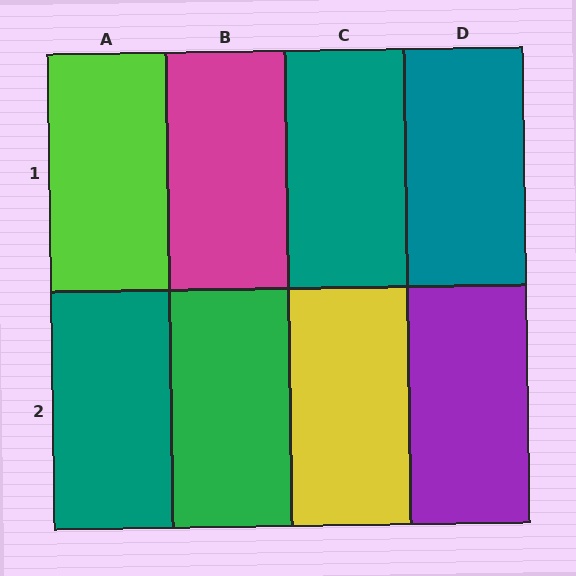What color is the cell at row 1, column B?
Magenta.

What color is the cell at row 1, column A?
Lime.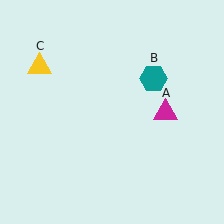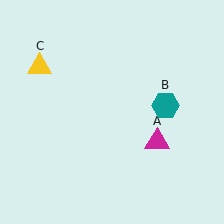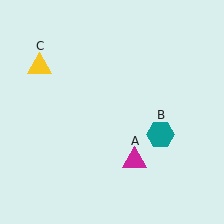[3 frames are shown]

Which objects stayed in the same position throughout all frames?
Yellow triangle (object C) remained stationary.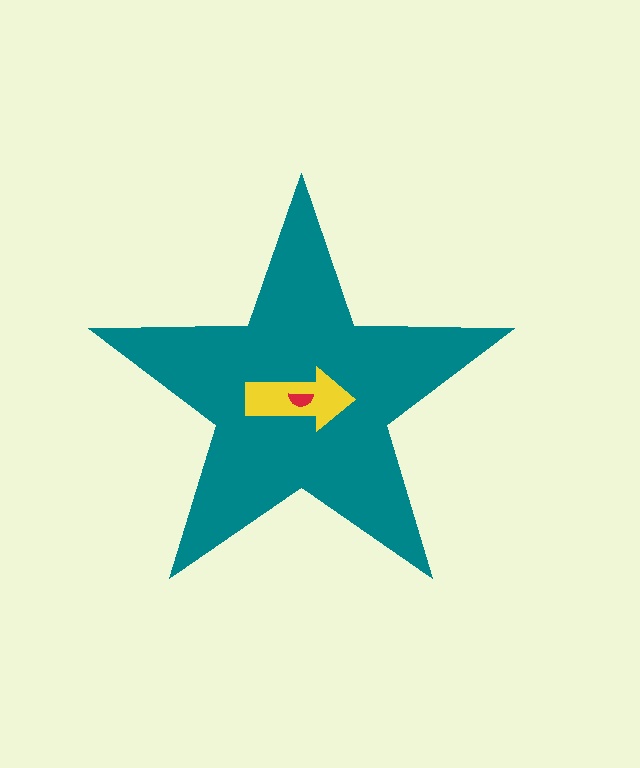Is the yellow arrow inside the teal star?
Yes.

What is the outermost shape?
The teal star.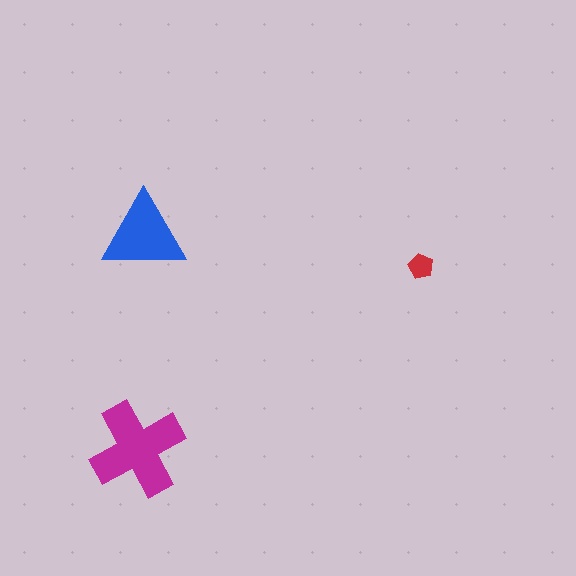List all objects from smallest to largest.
The red pentagon, the blue triangle, the magenta cross.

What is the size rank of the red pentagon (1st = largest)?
3rd.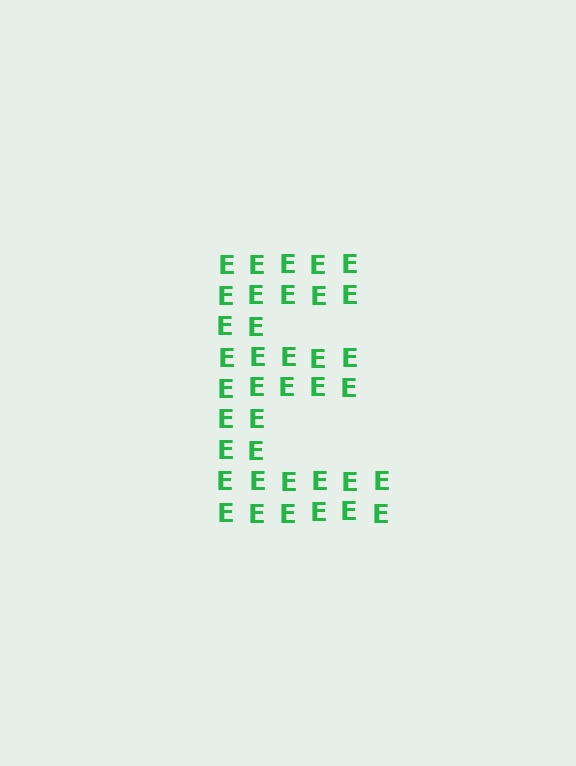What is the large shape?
The large shape is the letter E.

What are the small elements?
The small elements are letter E's.